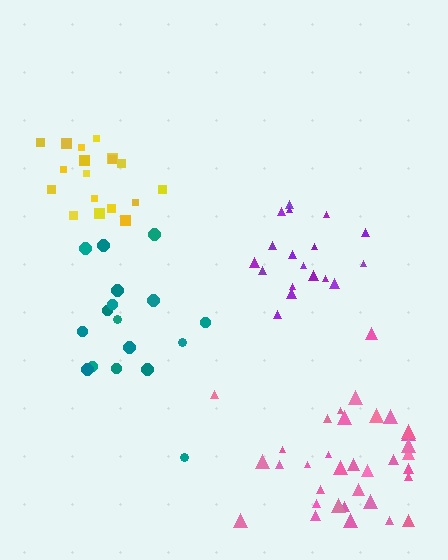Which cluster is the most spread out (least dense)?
Pink.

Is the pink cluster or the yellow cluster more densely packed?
Yellow.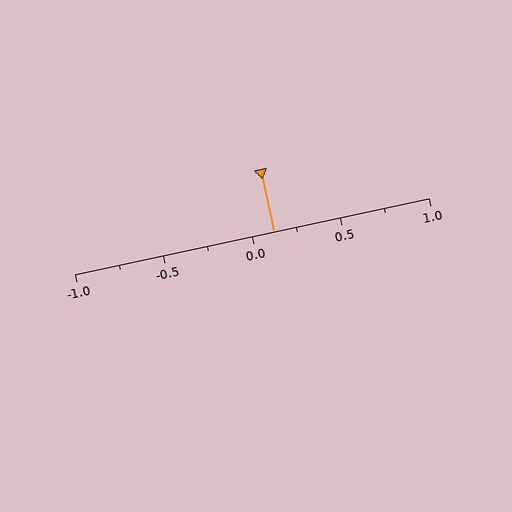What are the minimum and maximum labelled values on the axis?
The axis runs from -1.0 to 1.0.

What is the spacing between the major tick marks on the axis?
The major ticks are spaced 0.5 apart.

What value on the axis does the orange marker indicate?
The marker indicates approximately 0.12.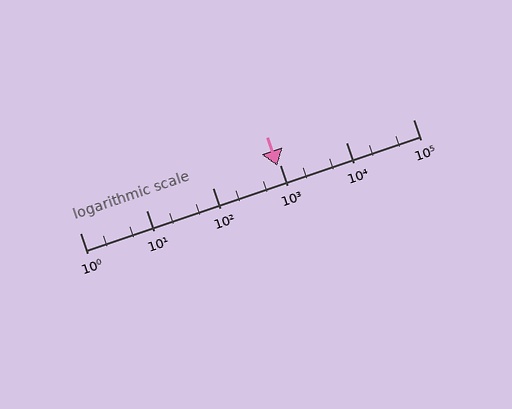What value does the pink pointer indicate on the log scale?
The pointer indicates approximately 930.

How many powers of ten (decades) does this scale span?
The scale spans 5 decades, from 1 to 100000.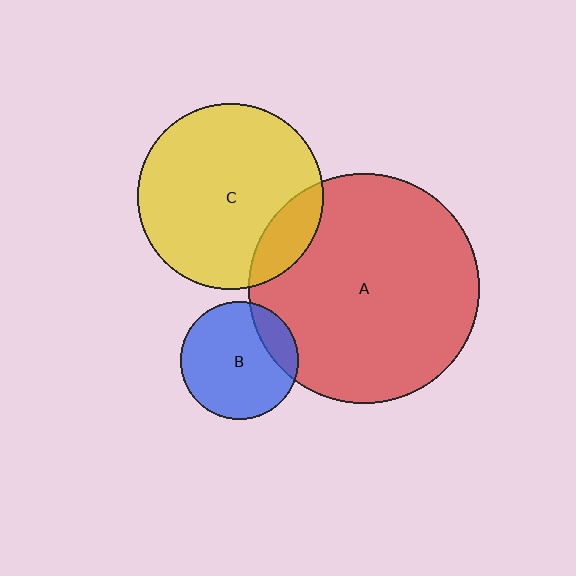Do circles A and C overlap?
Yes.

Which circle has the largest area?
Circle A (red).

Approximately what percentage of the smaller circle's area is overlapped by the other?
Approximately 15%.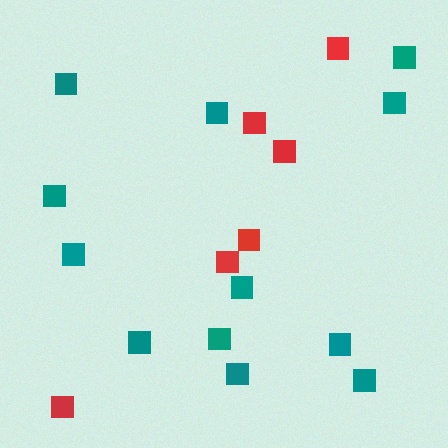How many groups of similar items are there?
There are 2 groups: one group of red squares (6) and one group of teal squares (12).